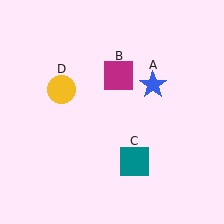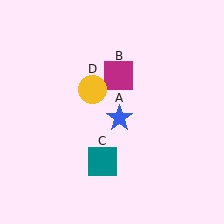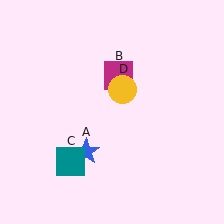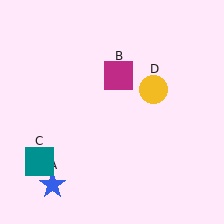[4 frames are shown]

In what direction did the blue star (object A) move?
The blue star (object A) moved down and to the left.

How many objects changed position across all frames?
3 objects changed position: blue star (object A), teal square (object C), yellow circle (object D).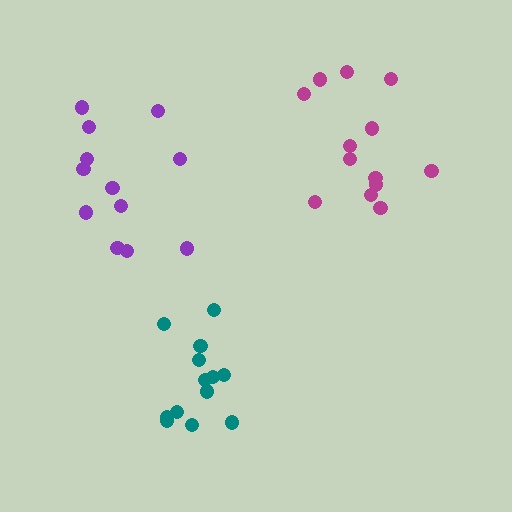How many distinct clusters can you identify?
There are 3 distinct clusters.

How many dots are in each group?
Group 1: 13 dots, Group 2: 13 dots, Group 3: 12 dots (38 total).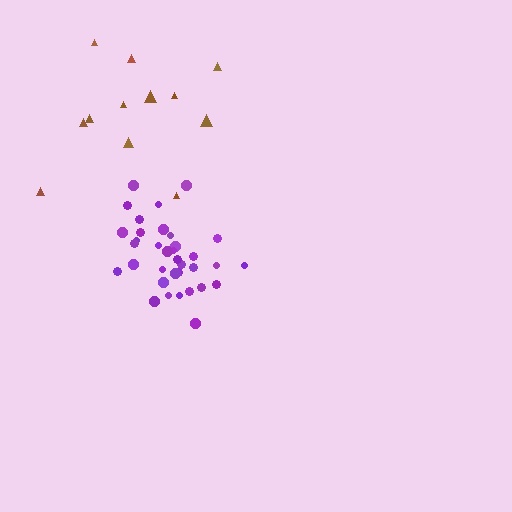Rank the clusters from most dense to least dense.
purple, brown.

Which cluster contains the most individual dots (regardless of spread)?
Purple (35).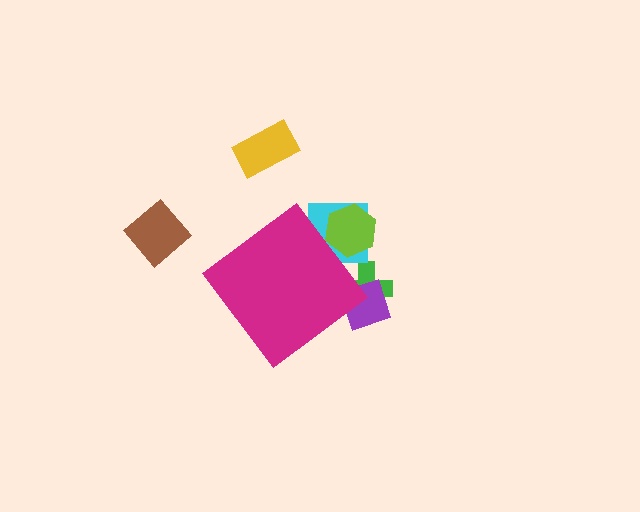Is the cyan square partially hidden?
Yes, the cyan square is partially hidden behind the magenta diamond.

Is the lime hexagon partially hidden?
Yes, the lime hexagon is partially hidden behind the magenta diamond.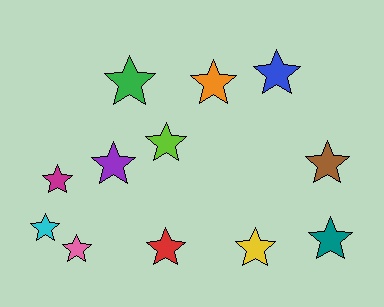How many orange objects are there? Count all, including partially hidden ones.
There is 1 orange object.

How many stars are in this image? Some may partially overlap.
There are 12 stars.